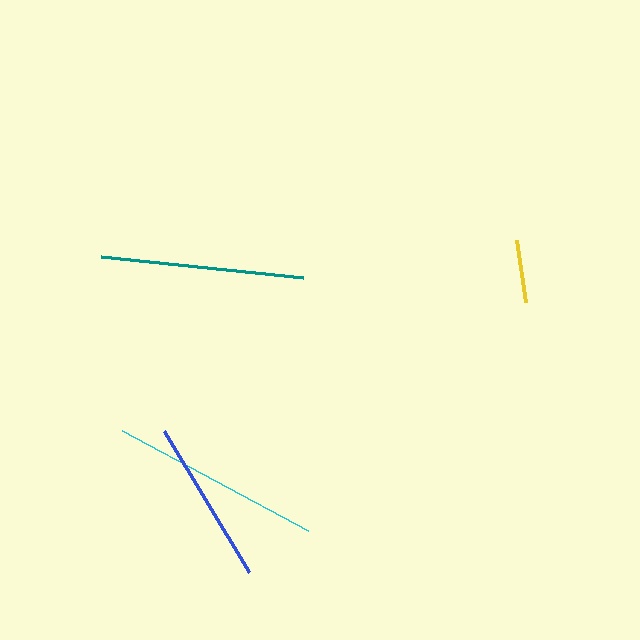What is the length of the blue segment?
The blue segment is approximately 164 pixels long.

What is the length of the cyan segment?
The cyan segment is approximately 211 pixels long.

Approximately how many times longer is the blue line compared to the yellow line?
The blue line is approximately 2.6 times the length of the yellow line.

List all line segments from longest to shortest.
From longest to shortest: cyan, teal, blue, yellow.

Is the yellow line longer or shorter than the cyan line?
The cyan line is longer than the yellow line.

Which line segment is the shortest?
The yellow line is the shortest at approximately 62 pixels.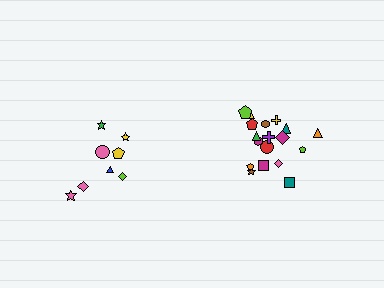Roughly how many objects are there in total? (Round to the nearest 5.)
Roughly 25 objects in total.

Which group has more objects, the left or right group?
The right group.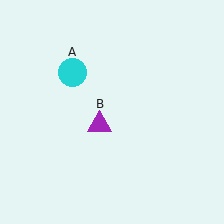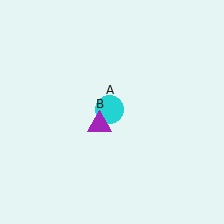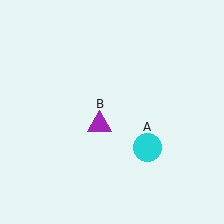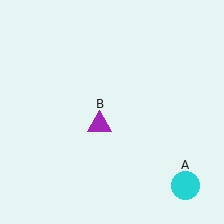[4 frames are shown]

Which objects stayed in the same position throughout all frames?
Purple triangle (object B) remained stationary.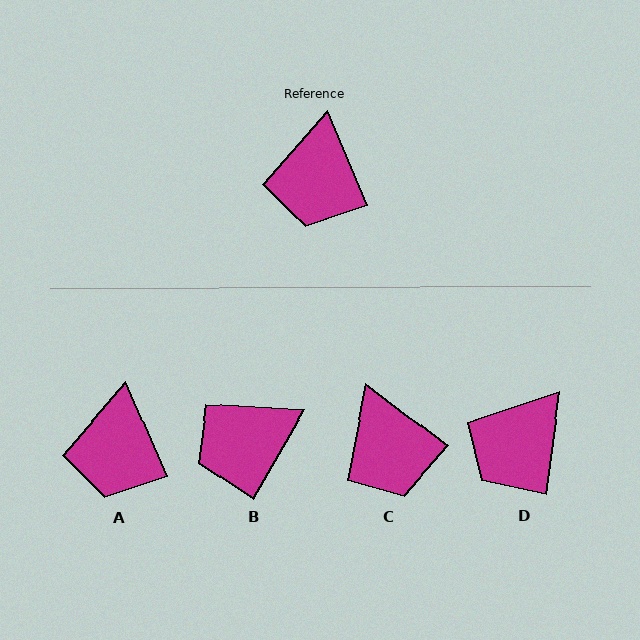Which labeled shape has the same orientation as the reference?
A.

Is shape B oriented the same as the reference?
No, it is off by about 53 degrees.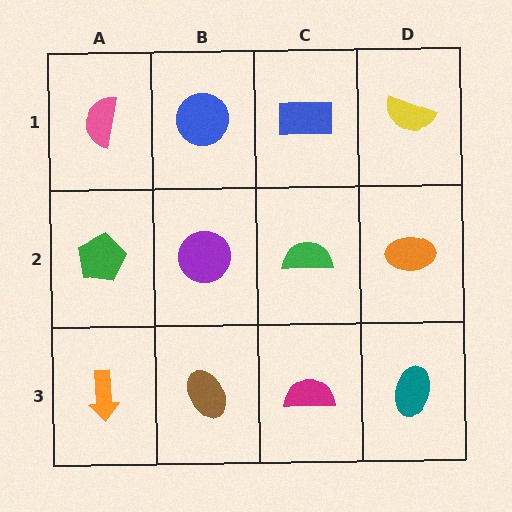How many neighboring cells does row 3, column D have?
2.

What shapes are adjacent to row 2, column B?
A blue circle (row 1, column B), a brown ellipse (row 3, column B), a green pentagon (row 2, column A), a green semicircle (row 2, column C).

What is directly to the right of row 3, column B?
A magenta semicircle.